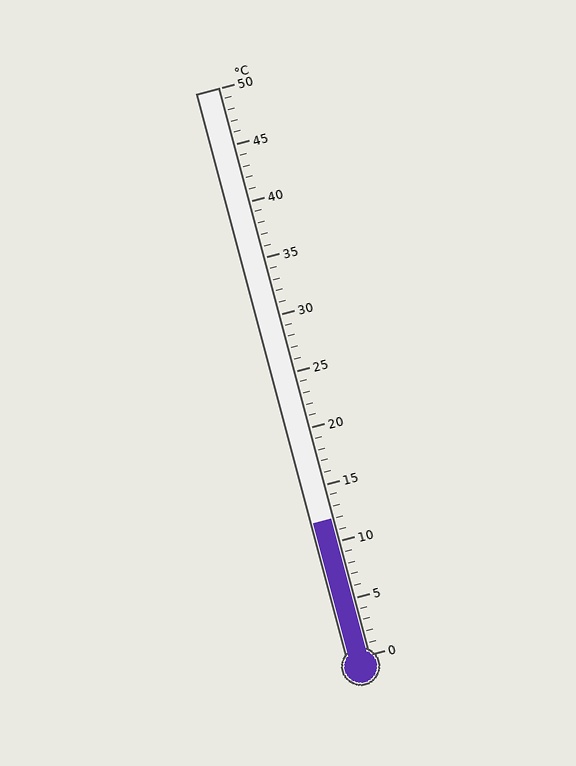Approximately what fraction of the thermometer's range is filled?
The thermometer is filled to approximately 25% of its range.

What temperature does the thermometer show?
The thermometer shows approximately 12°C.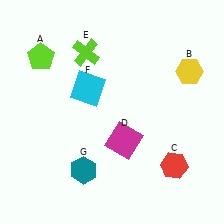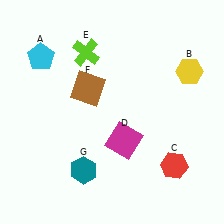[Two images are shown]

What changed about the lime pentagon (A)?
In Image 1, A is lime. In Image 2, it changed to cyan.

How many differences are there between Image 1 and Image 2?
There are 2 differences between the two images.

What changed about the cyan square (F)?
In Image 1, F is cyan. In Image 2, it changed to brown.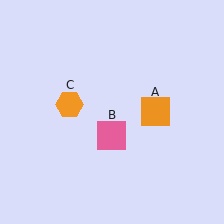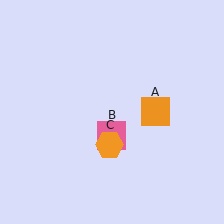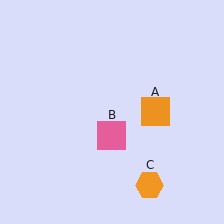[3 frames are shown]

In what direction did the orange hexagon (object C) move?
The orange hexagon (object C) moved down and to the right.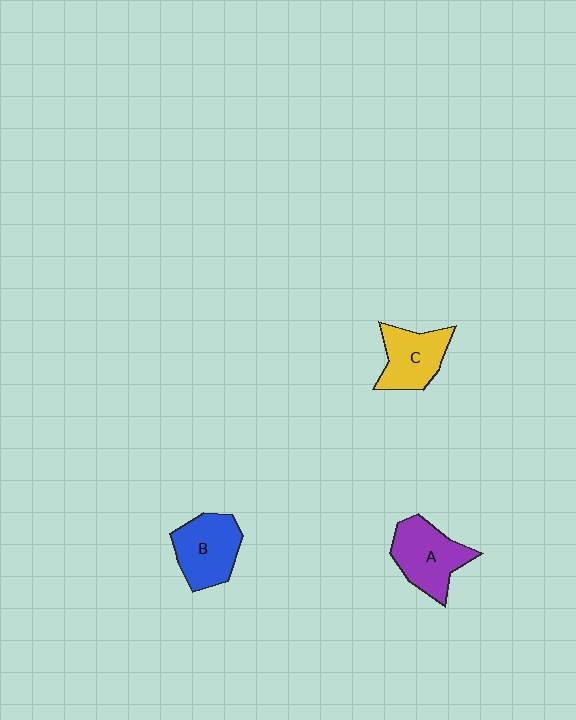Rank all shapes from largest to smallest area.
From largest to smallest: A (purple), B (blue), C (yellow).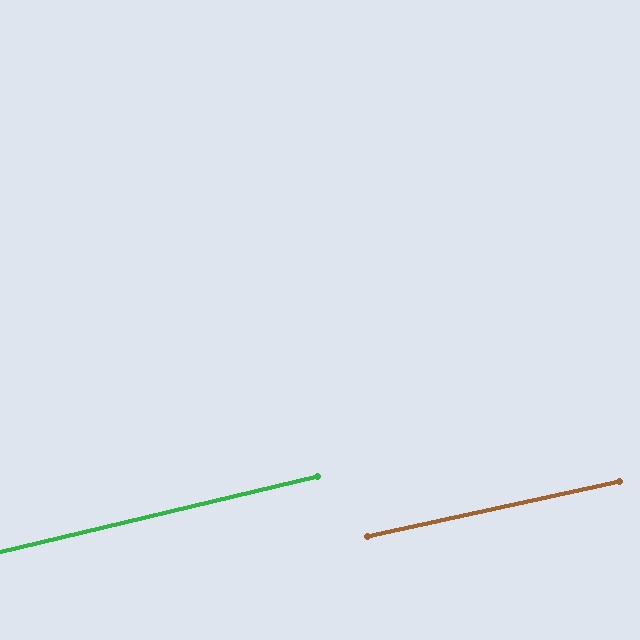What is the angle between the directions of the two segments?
Approximately 1 degree.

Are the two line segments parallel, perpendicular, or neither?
Parallel — their directions differ by only 1.0°.